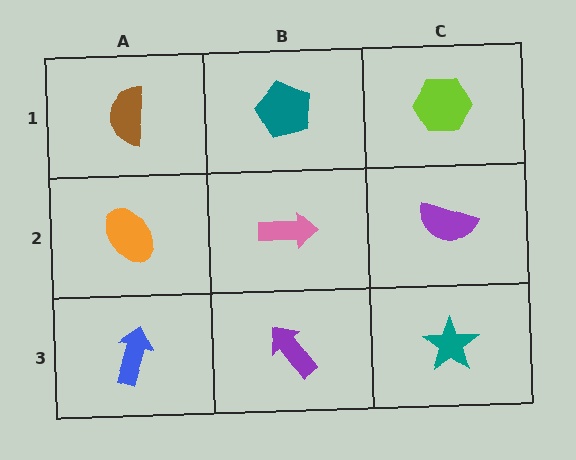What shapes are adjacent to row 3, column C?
A purple semicircle (row 2, column C), a purple arrow (row 3, column B).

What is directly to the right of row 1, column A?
A teal pentagon.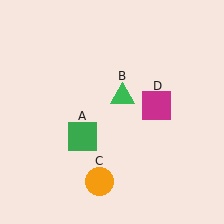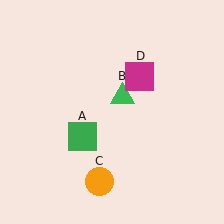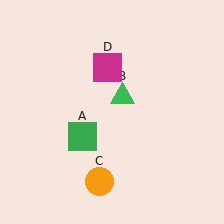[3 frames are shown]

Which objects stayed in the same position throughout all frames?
Green square (object A) and green triangle (object B) and orange circle (object C) remained stationary.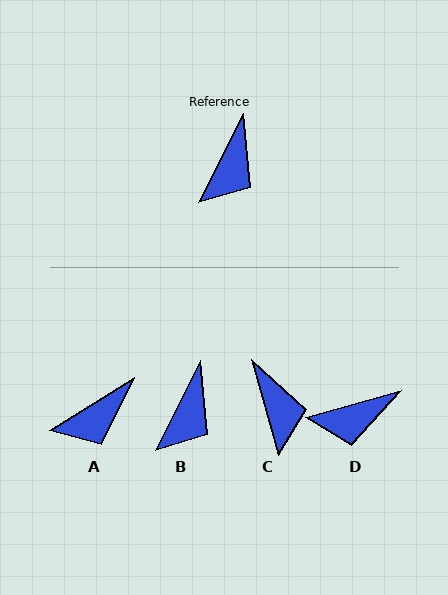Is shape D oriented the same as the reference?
No, it is off by about 48 degrees.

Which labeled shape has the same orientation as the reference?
B.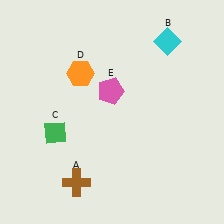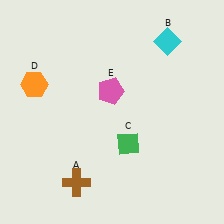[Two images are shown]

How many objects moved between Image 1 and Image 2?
2 objects moved between the two images.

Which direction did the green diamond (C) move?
The green diamond (C) moved right.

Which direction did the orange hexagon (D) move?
The orange hexagon (D) moved left.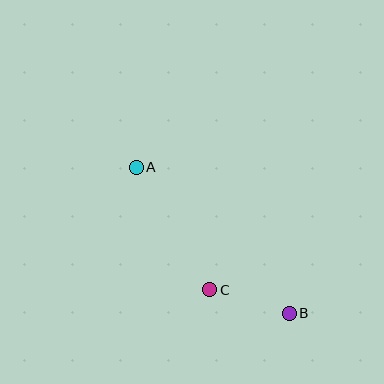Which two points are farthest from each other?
Points A and B are farthest from each other.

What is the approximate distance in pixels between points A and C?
The distance between A and C is approximately 143 pixels.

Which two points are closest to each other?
Points B and C are closest to each other.